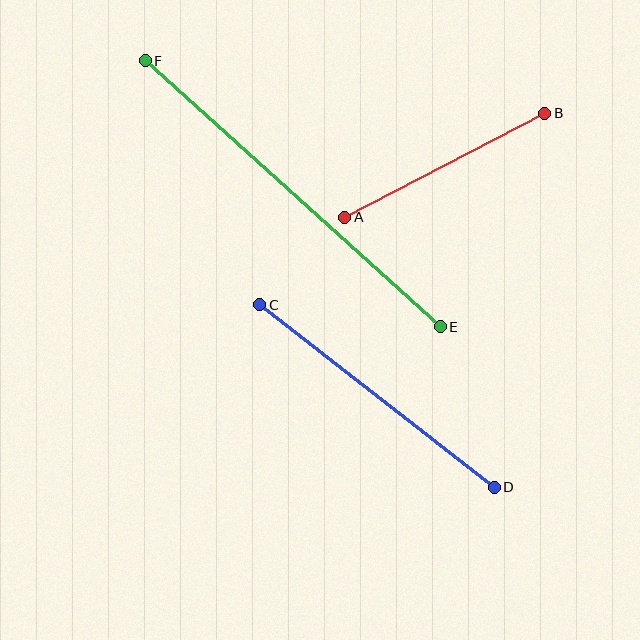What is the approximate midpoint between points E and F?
The midpoint is at approximately (293, 194) pixels.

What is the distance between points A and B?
The distance is approximately 226 pixels.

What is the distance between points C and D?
The distance is approximately 297 pixels.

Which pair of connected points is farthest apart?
Points E and F are farthest apart.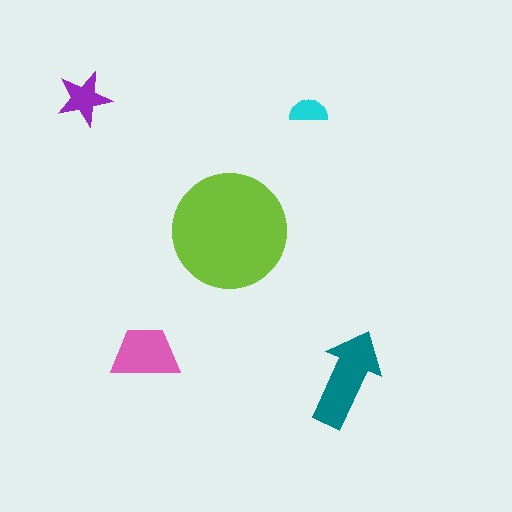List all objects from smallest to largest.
The cyan semicircle, the purple star, the pink trapezoid, the teal arrow, the lime circle.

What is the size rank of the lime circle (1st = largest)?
1st.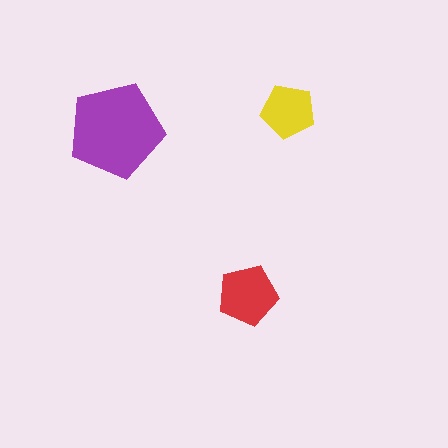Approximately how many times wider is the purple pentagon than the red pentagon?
About 1.5 times wider.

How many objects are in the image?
There are 3 objects in the image.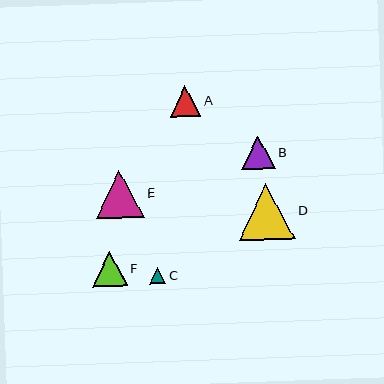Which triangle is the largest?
Triangle D is the largest with a size of approximately 56 pixels.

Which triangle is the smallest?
Triangle C is the smallest with a size of approximately 16 pixels.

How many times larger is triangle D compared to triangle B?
Triangle D is approximately 1.7 times the size of triangle B.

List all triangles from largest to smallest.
From largest to smallest: D, E, F, B, A, C.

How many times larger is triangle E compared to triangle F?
Triangle E is approximately 1.4 times the size of triangle F.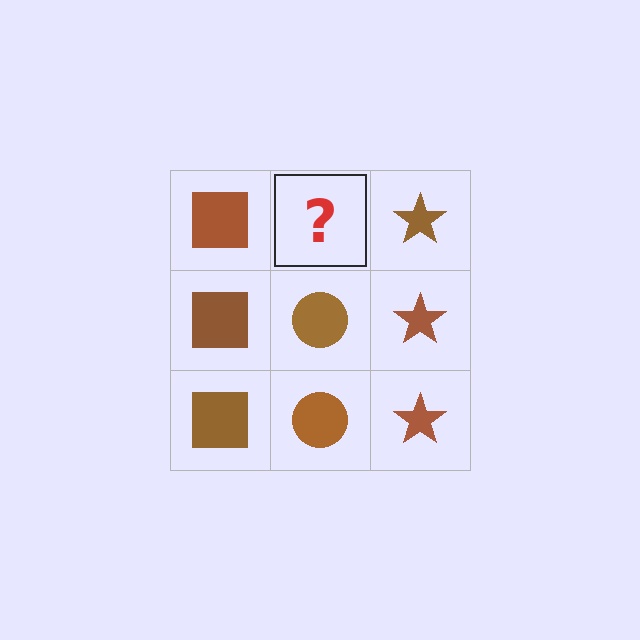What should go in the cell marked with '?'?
The missing cell should contain a brown circle.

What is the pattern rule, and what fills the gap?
The rule is that each column has a consistent shape. The gap should be filled with a brown circle.